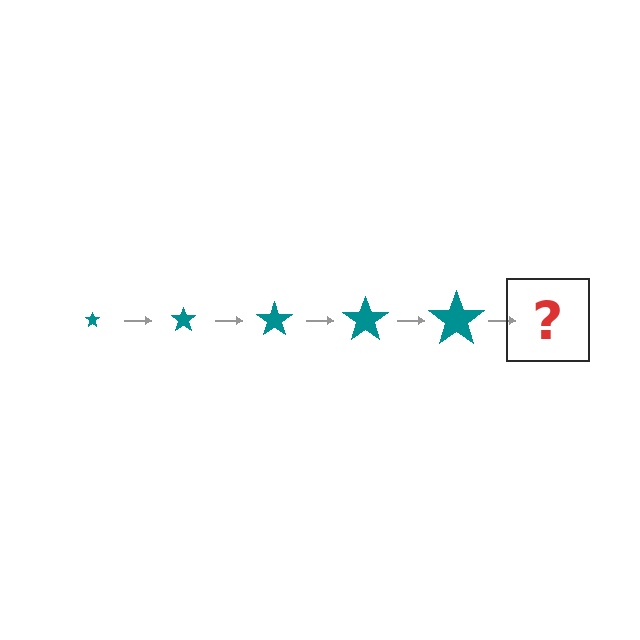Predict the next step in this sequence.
The next step is a teal star, larger than the previous one.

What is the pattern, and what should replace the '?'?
The pattern is that the star gets progressively larger each step. The '?' should be a teal star, larger than the previous one.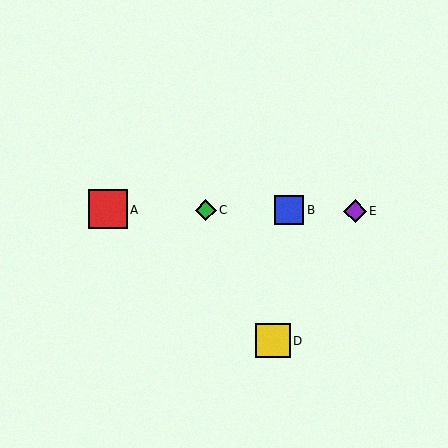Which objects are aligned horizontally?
Objects A, B, C, E are aligned horizontally.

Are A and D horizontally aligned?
No, A is at y≈210 and D is at y≈341.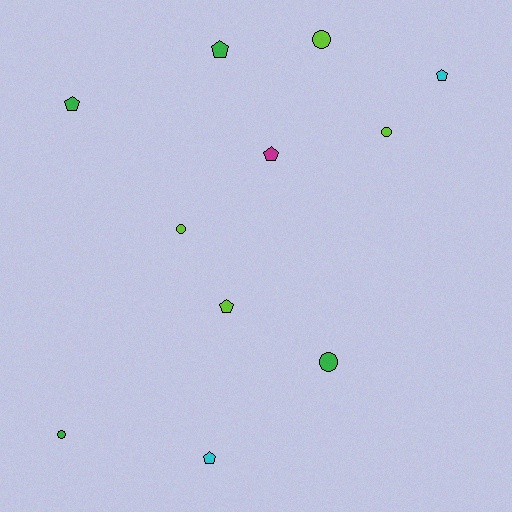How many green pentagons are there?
There are 2 green pentagons.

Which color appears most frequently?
Lime, with 4 objects.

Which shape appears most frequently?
Pentagon, with 6 objects.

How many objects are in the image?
There are 11 objects.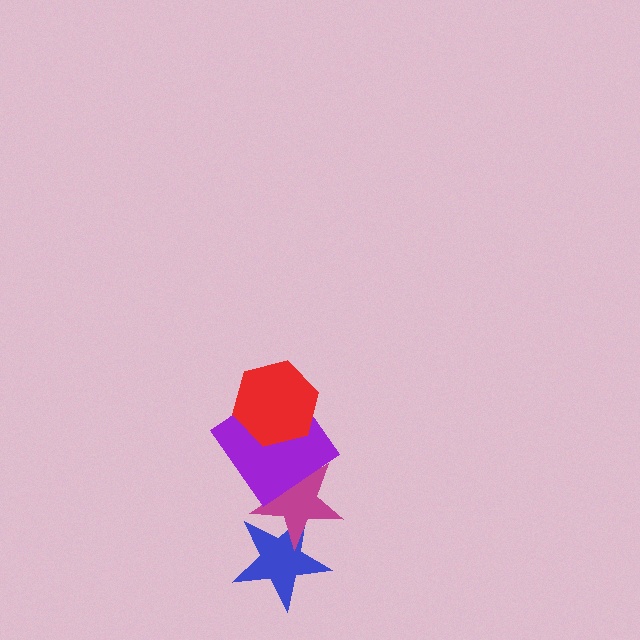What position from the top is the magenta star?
The magenta star is 3rd from the top.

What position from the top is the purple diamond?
The purple diamond is 2nd from the top.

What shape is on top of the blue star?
The magenta star is on top of the blue star.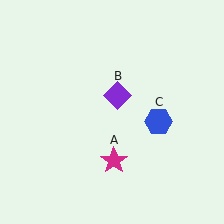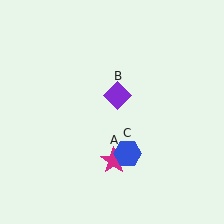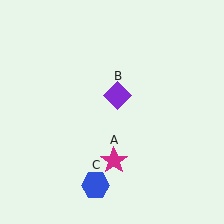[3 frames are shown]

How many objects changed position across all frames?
1 object changed position: blue hexagon (object C).